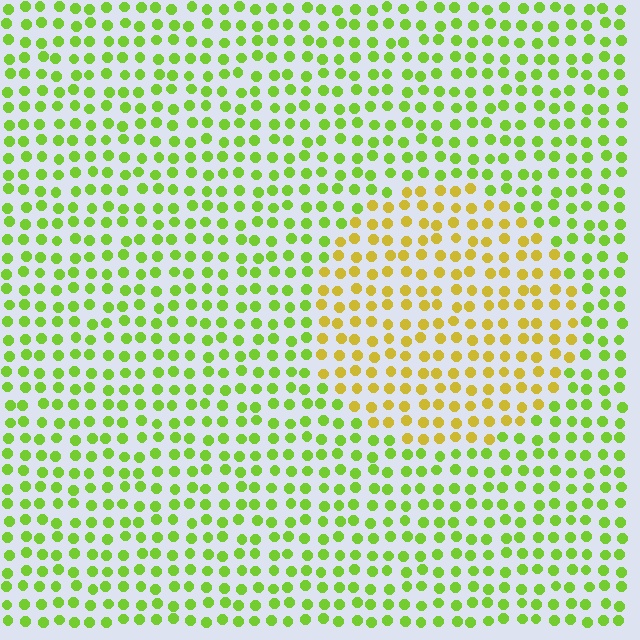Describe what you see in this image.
The image is filled with small lime elements in a uniform arrangement. A circle-shaped region is visible where the elements are tinted to a slightly different hue, forming a subtle color boundary.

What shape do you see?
I see a circle.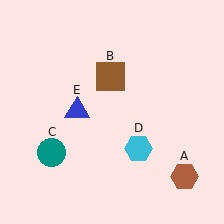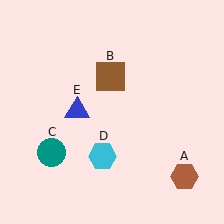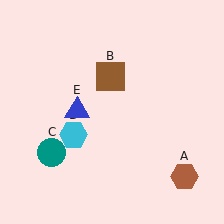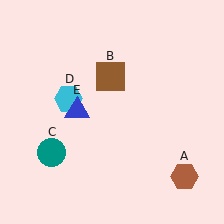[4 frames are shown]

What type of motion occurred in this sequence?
The cyan hexagon (object D) rotated clockwise around the center of the scene.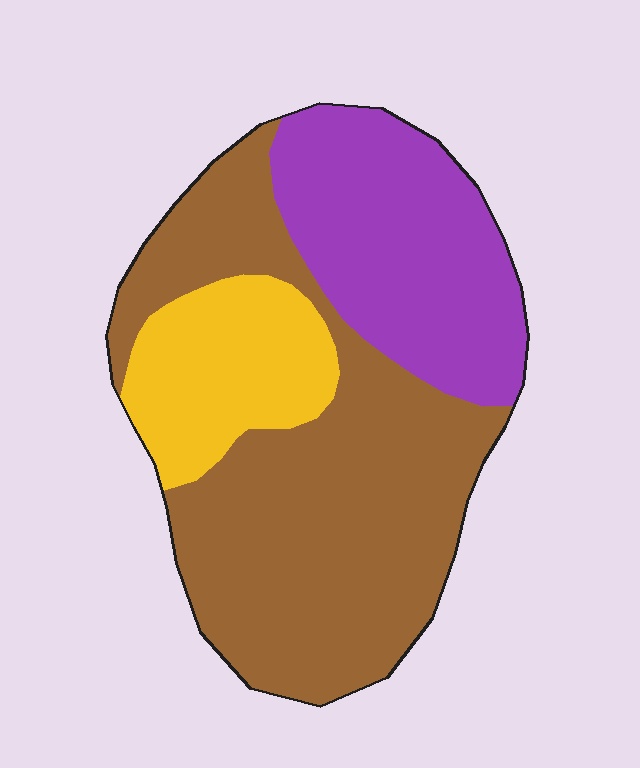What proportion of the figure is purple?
Purple covers roughly 30% of the figure.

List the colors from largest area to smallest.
From largest to smallest: brown, purple, yellow.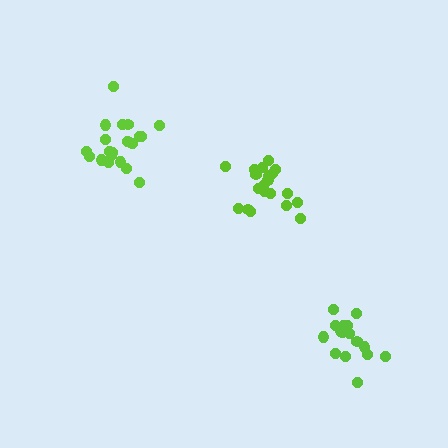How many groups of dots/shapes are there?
There are 3 groups.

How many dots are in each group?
Group 1: 21 dots, Group 2: 20 dots, Group 3: 16 dots (57 total).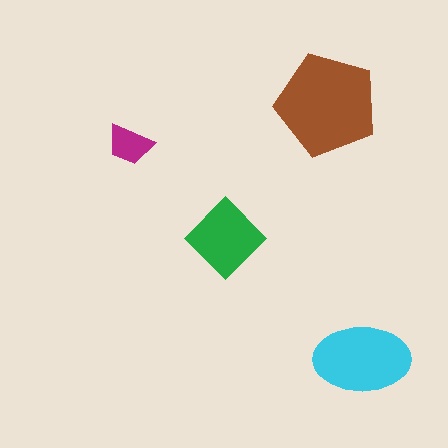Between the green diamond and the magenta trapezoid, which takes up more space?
The green diamond.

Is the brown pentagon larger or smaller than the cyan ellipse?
Larger.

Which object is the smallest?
The magenta trapezoid.